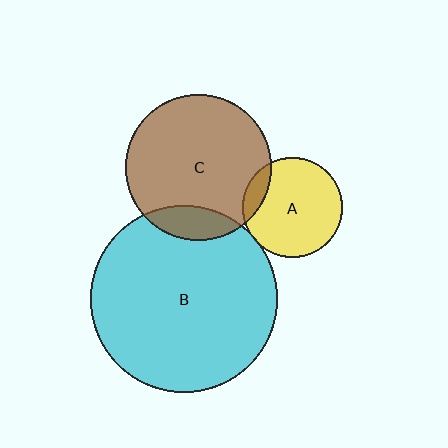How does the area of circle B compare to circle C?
Approximately 1.6 times.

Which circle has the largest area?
Circle B (cyan).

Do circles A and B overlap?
Yes.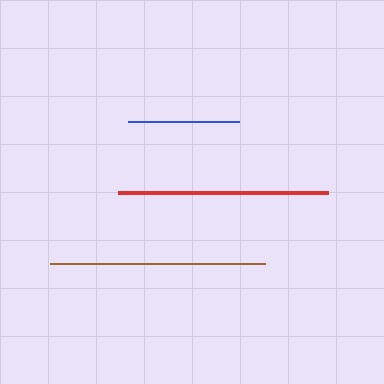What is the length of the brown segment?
The brown segment is approximately 215 pixels long.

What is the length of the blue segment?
The blue segment is approximately 111 pixels long.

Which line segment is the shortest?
The blue line is the shortest at approximately 111 pixels.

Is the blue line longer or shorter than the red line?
The red line is longer than the blue line.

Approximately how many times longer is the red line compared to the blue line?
The red line is approximately 1.9 times the length of the blue line.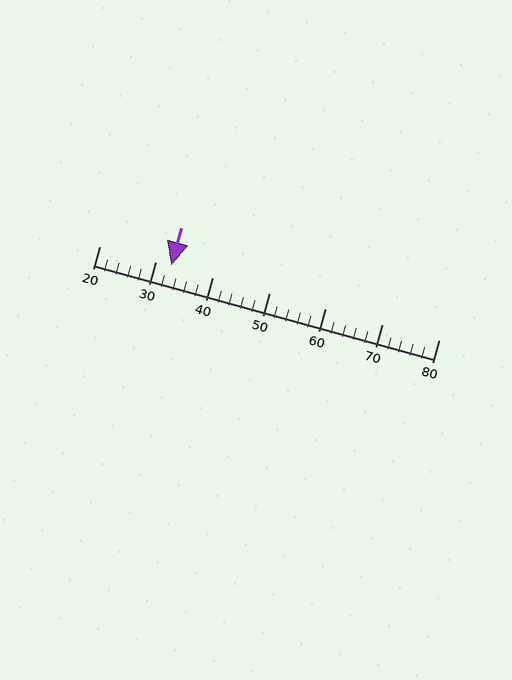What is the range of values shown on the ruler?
The ruler shows values from 20 to 80.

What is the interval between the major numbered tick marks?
The major tick marks are spaced 10 units apart.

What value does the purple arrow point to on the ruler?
The purple arrow points to approximately 33.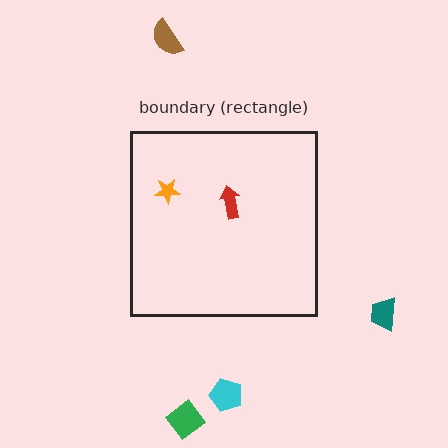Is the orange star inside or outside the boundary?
Inside.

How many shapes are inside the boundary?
2 inside, 4 outside.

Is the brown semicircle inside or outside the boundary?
Outside.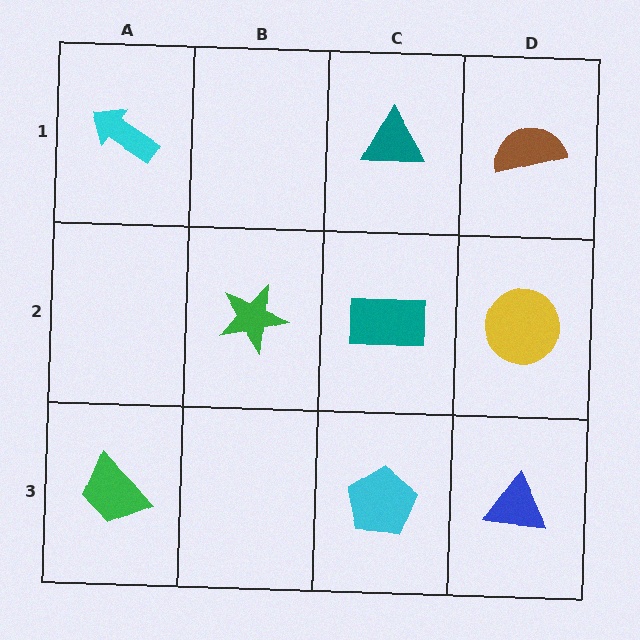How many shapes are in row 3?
3 shapes.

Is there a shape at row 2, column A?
No, that cell is empty.